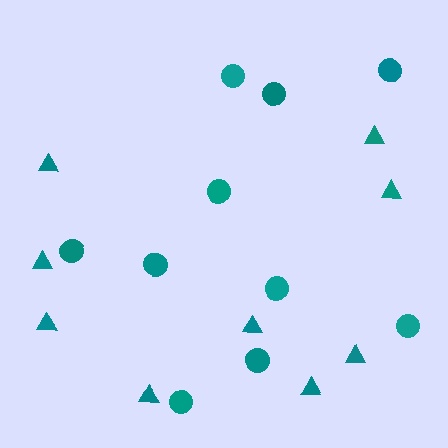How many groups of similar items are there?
There are 2 groups: one group of circles (10) and one group of triangles (9).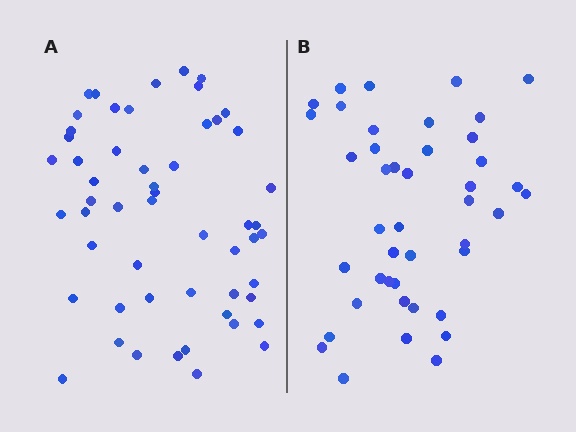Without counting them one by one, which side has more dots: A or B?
Region A (the left region) has more dots.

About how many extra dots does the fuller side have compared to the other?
Region A has roughly 12 or so more dots than region B.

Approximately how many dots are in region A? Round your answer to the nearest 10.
About 50 dots. (The exact count is 54, which rounds to 50.)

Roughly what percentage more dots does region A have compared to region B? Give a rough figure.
About 25% more.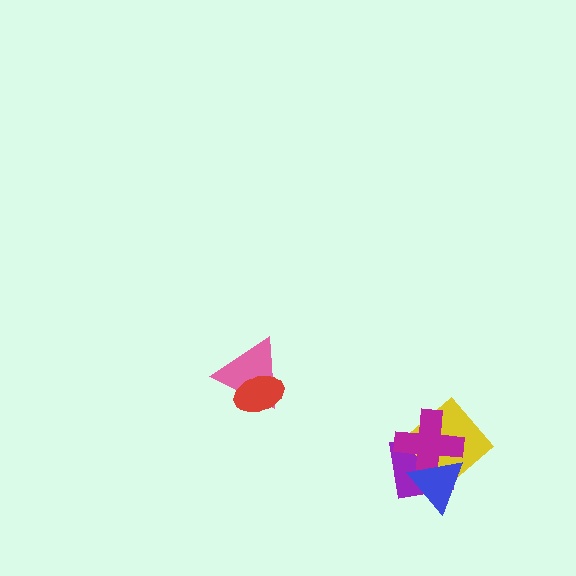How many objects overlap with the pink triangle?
1 object overlaps with the pink triangle.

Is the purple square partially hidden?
Yes, it is partially covered by another shape.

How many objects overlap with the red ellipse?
1 object overlaps with the red ellipse.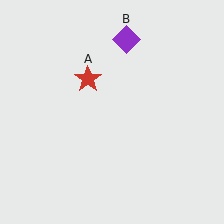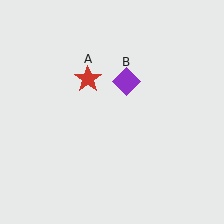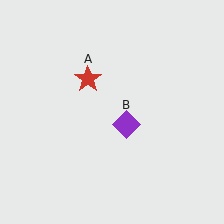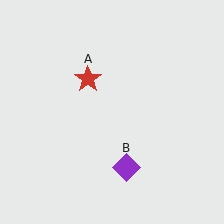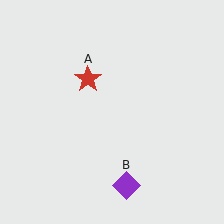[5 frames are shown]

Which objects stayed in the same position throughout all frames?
Red star (object A) remained stationary.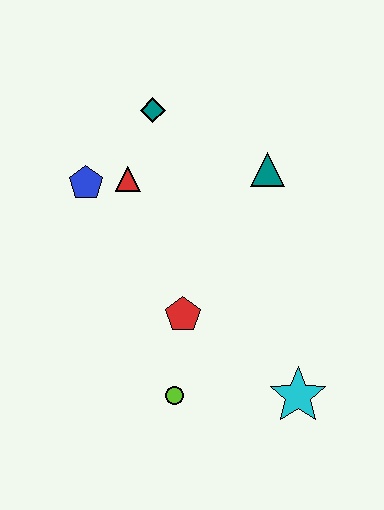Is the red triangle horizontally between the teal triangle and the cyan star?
No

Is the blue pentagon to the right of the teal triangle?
No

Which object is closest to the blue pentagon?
The red triangle is closest to the blue pentagon.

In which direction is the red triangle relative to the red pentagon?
The red triangle is above the red pentagon.